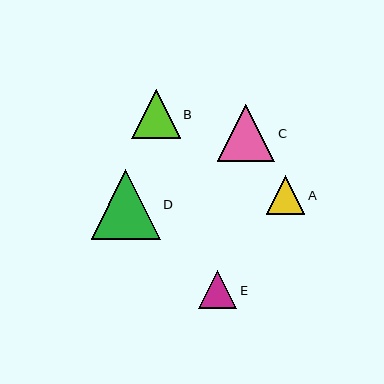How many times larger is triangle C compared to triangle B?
Triangle C is approximately 1.2 times the size of triangle B.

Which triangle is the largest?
Triangle D is the largest with a size of approximately 69 pixels.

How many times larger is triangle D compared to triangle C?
Triangle D is approximately 1.2 times the size of triangle C.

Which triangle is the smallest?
Triangle E is the smallest with a size of approximately 38 pixels.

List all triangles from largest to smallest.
From largest to smallest: D, C, B, A, E.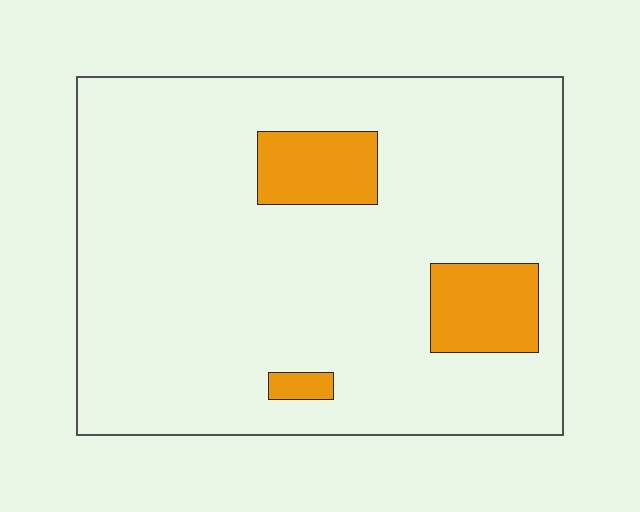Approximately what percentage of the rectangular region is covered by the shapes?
Approximately 10%.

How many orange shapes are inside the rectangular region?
3.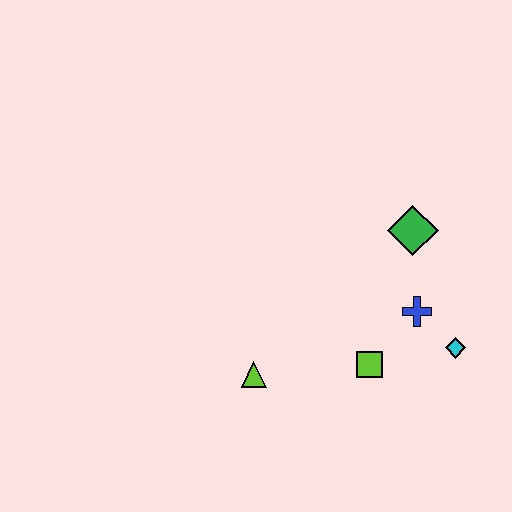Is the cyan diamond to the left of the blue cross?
No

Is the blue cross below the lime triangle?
No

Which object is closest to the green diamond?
The blue cross is closest to the green diamond.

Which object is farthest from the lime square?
The green diamond is farthest from the lime square.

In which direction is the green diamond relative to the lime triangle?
The green diamond is to the right of the lime triangle.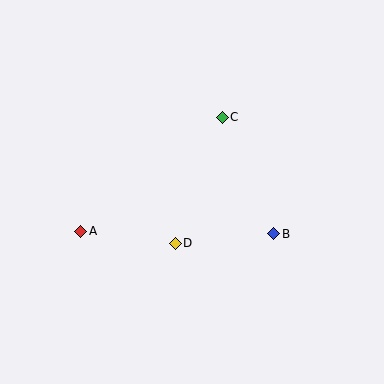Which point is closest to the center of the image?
Point D at (175, 243) is closest to the center.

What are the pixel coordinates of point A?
Point A is at (81, 231).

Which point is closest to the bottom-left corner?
Point A is closest to the bottom-left corner.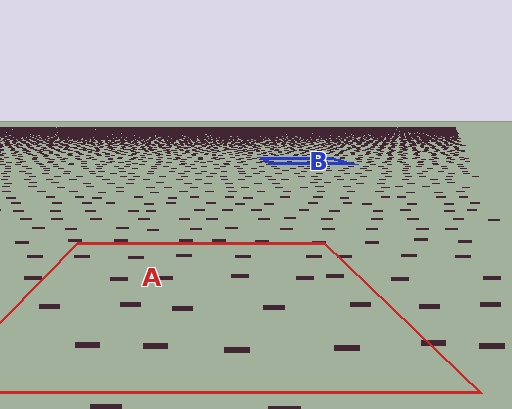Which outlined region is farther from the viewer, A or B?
Region B is farther from the viewer — the texture elements inside it appear smaller and more densely packed.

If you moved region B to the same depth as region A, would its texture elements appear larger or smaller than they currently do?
They would appear larger. At a closer depth, the same texture elements are projected at a bigger on-screen size.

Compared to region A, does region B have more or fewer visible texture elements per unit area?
Region B has more texture elements per unit area — they are packed more densely because it is farther away.